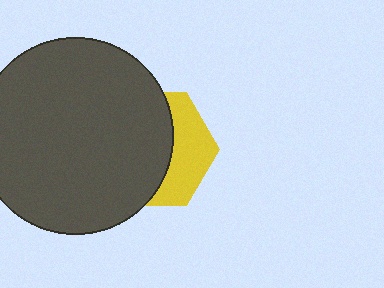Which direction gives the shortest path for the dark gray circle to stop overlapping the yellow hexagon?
Moving left gives the shortest separation.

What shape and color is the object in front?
The object in front is a dark gray circle.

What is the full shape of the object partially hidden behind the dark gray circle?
The partially hidden object is a yellow hexagon.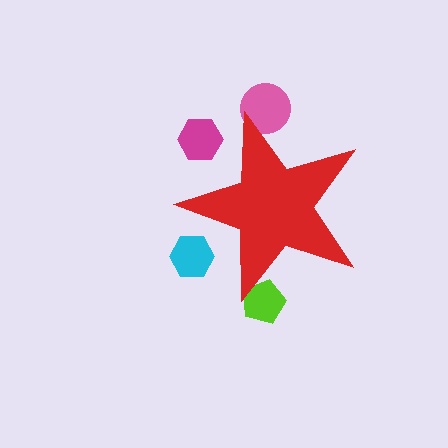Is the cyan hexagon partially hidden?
Yes, the cyan hexagon is partially hidden behind the red star.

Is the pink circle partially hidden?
Yes, the pink circle is partially hidden behind the red star.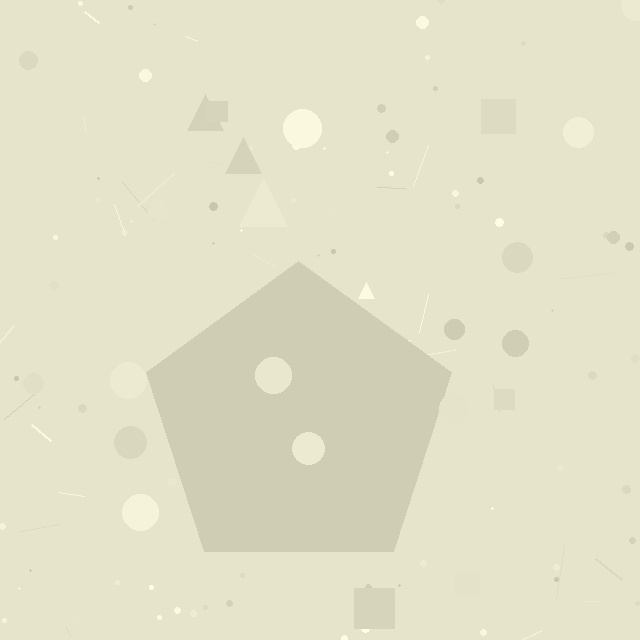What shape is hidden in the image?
A pentagon is hidden in the image.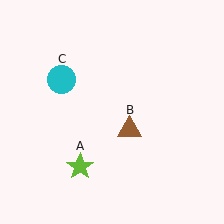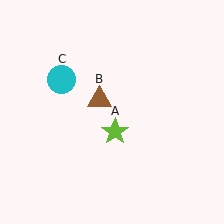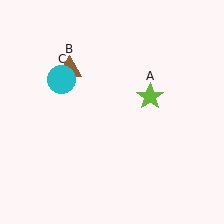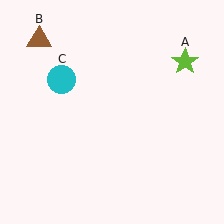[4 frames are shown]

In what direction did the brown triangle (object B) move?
The brown triangle (object B) moved up and to the left.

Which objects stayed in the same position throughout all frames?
Cyan circle (object C) remained stationary.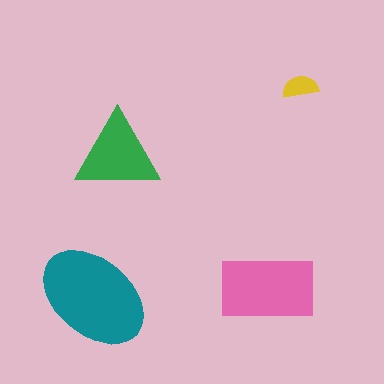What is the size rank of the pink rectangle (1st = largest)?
2nd.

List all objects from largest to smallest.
The teal ellipse, the pink rectangle, the green triangle, the yellow semicircle.